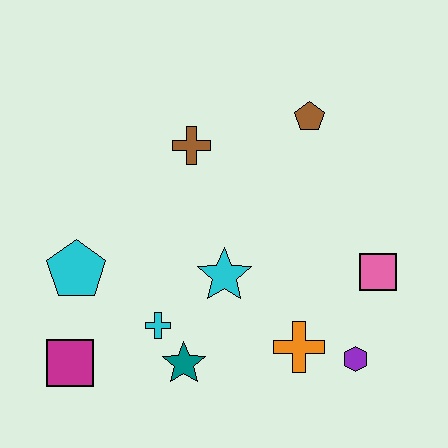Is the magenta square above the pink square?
No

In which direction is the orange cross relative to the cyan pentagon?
The orange cross is to the right of the cyan pentagon.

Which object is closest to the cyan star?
The cyan cross is closest to the cyan star.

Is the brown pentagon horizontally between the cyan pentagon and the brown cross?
No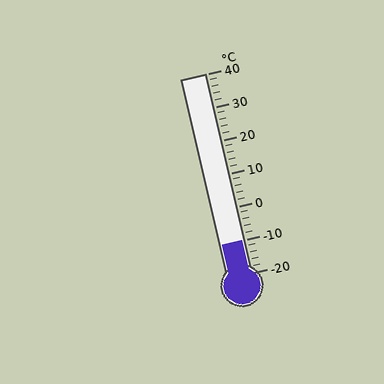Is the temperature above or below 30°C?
The temperature is below 30°C.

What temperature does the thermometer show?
The thermometer shows approximately -10°C.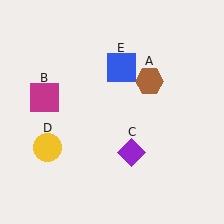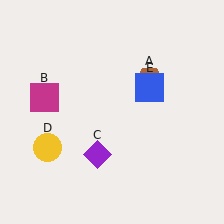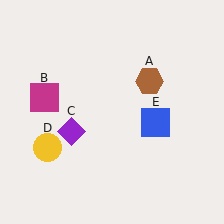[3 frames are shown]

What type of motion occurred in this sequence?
The purple diamond (object C), blue square (object E) rotated clockwise around the center of the scene.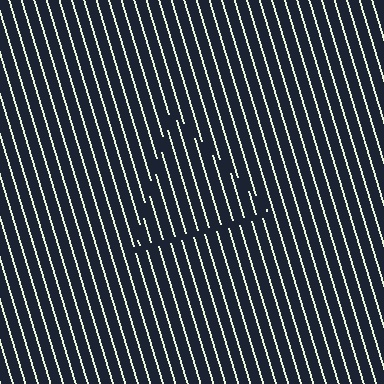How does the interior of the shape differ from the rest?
The interior of the shape contains the same grating, shifted by half a period — the contour is defined by the phase discontinuity where line-ends from the inner and outer gratings abut.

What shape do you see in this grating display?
An illusory triangle. The interior of the shape contains the same grating, shifted by half a period — the contour is defined by the phase discontinuity where line-ends from the inner and outer gratings abut.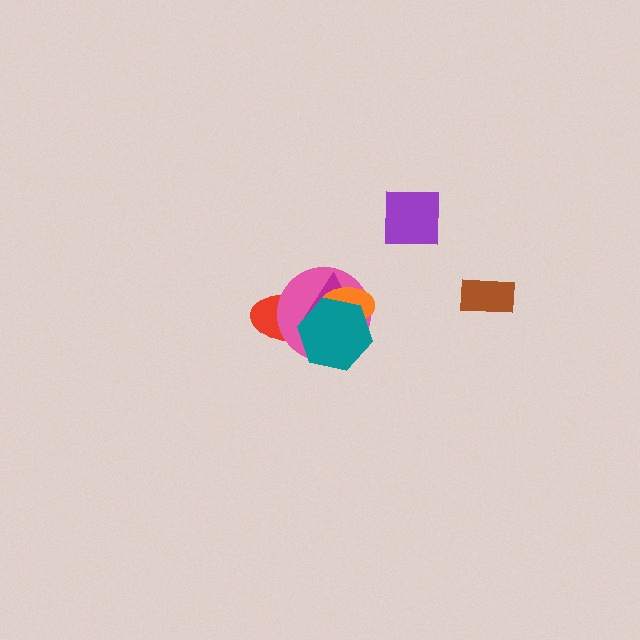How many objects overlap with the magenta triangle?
4 objects overlap with the magenta triangle.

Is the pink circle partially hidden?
Yes, it is partially covered by another shape.